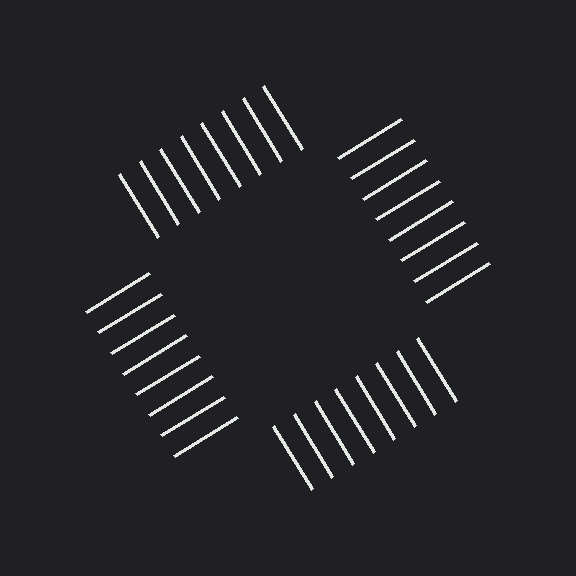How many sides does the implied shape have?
4 sides — the line-ends trace a square.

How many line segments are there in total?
32 — 8 along each of the 4 edges.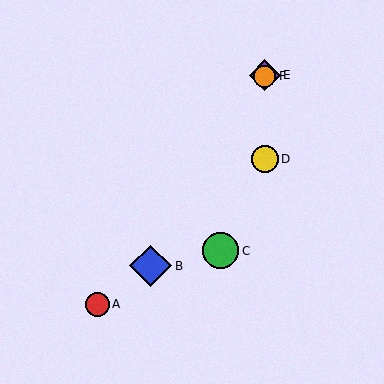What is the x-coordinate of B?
Object B is at x≈151.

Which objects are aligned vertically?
Objects D, E, F are aligned vertically.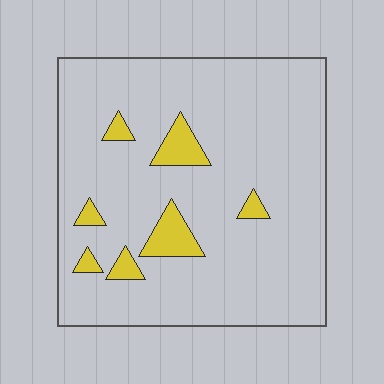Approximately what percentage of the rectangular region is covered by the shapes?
Approximately 10%.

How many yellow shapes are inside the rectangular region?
7.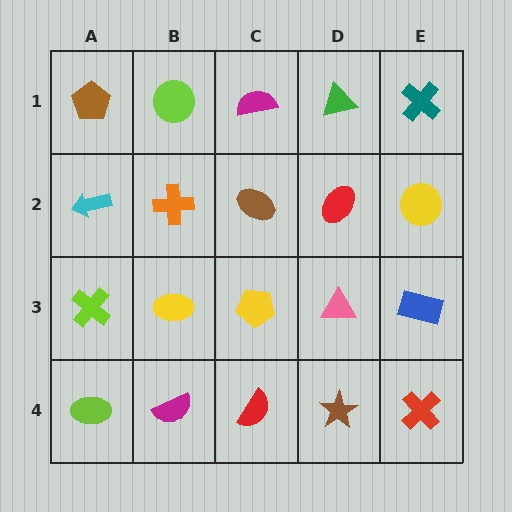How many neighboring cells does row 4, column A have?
2.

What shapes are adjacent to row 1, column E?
A yellow circle (row 2, column E), a green triangle (row 1, column D).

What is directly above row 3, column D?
A red ellipse.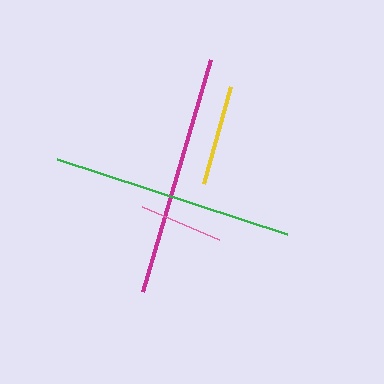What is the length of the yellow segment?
The yellow segment is approximately 100 pixels long.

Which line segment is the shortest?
The pink line is the shortest at approximately 83 pixels.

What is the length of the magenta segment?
The magenta segment is approximately 242 pixels long.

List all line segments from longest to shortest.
From longest to shortest: magenta, green, yellow, pink.